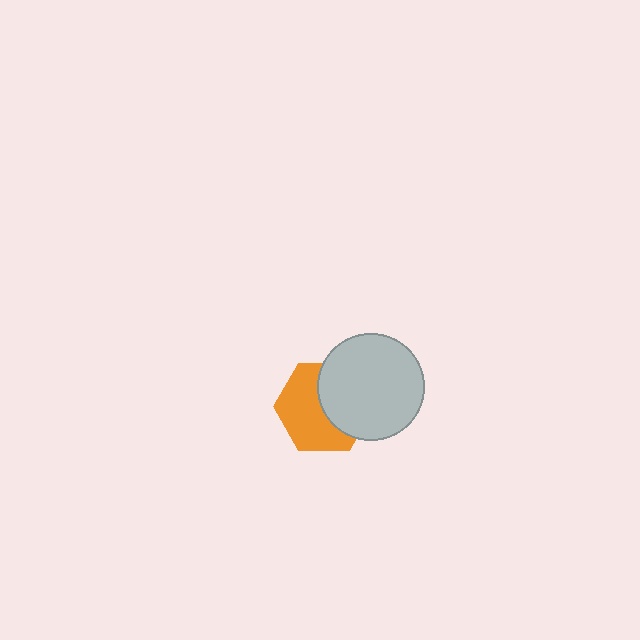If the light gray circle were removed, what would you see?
You would see the complete orange hexagon.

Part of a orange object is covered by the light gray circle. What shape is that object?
It is a hexagon.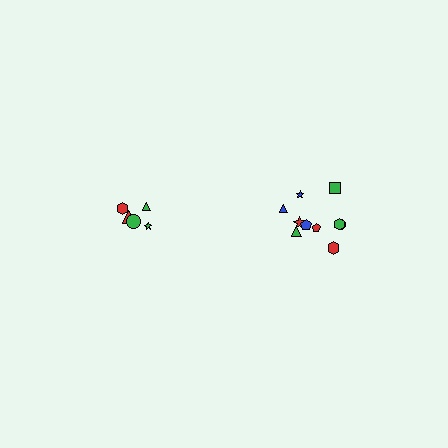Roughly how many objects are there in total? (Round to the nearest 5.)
Roughly 15 objects in total.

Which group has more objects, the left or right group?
The right group.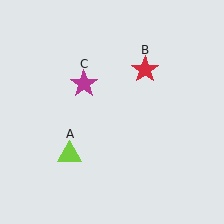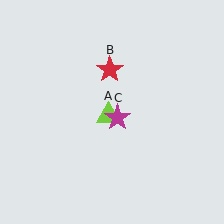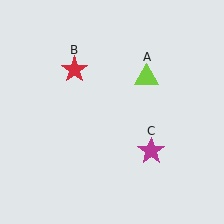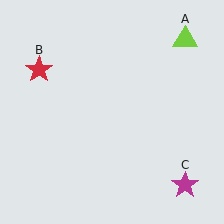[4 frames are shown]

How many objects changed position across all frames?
3 objects changed position: lime triangle (object A), red star (object B), magenta star (object C).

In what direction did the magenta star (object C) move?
The magenta star (object C) moved down and to the right.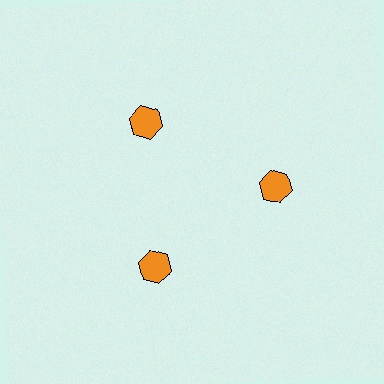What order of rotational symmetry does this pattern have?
This pattern has 3-fold rotational symmetry.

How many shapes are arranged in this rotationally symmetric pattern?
There are 3 shapes, arranged in 3 groups of 1.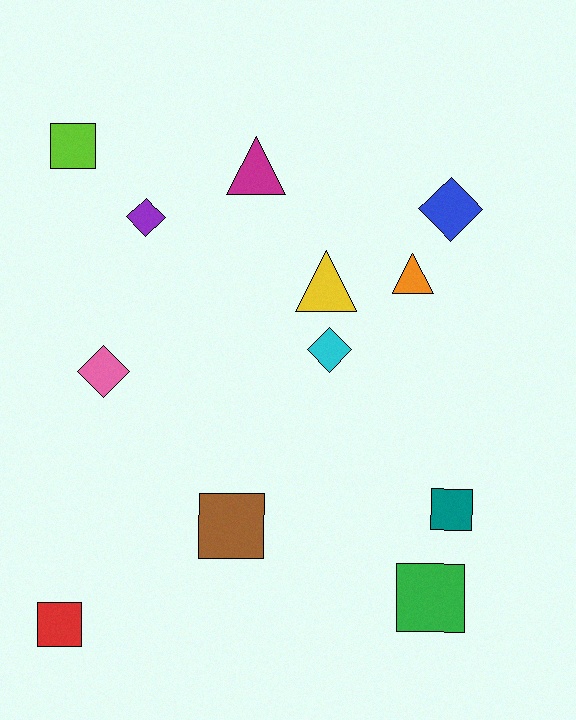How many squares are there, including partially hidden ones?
There are 5 squares.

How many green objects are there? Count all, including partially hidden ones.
There is 1 green object.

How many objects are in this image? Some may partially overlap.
There are 12 objects.